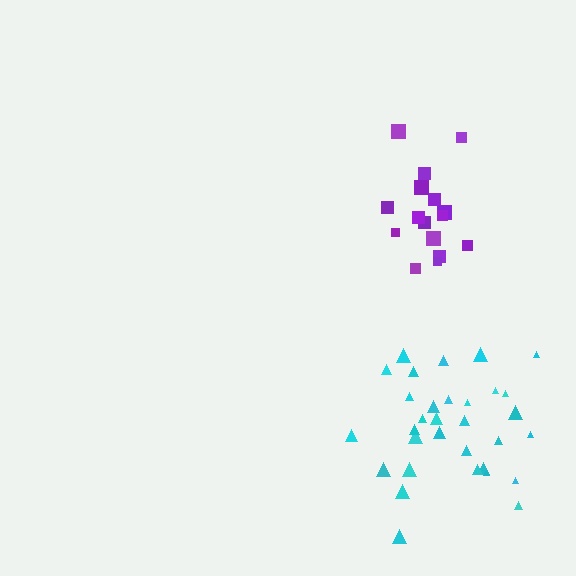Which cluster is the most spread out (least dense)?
Purple.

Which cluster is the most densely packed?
Cyan.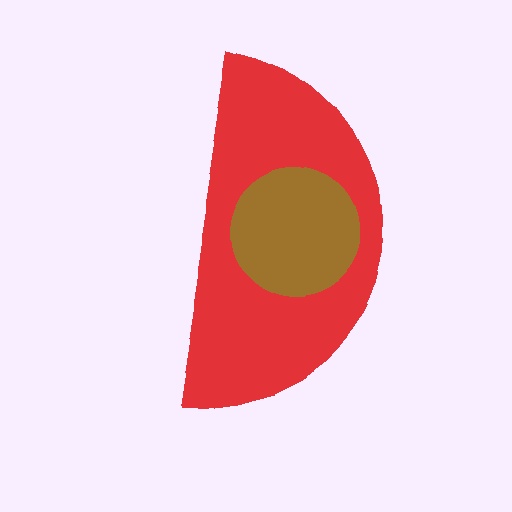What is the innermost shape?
The brown circle.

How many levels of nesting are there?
2.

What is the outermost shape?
The red semicircle.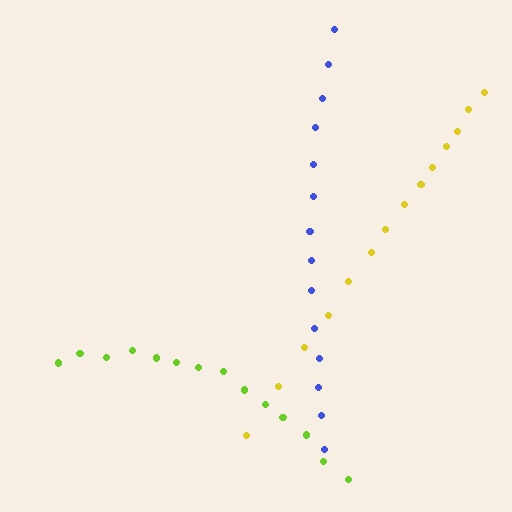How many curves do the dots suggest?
There are 3 distinct paths.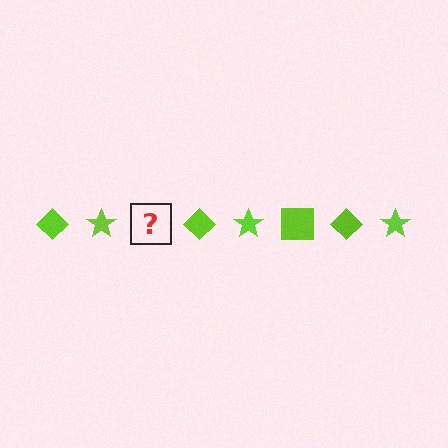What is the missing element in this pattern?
The missing element is a lime square.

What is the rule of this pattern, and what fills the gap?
The rule is that the pattern cycles through diamond, star, square shapes in lime. The gap should be filled with a lime square.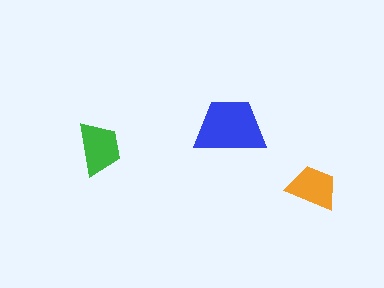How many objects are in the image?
There are 3 objects in the image.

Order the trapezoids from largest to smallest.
the blue one, the green one, the orange one.